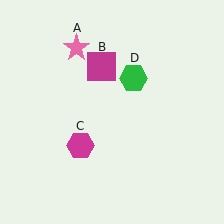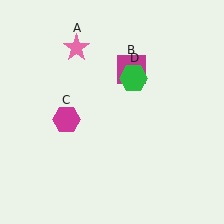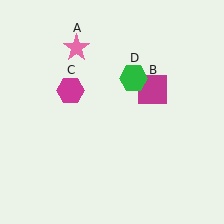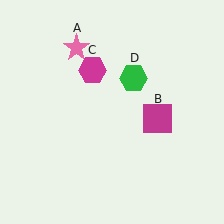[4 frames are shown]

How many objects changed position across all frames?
2 objects changed position: magenta square (object B), magenta hexagon (object C).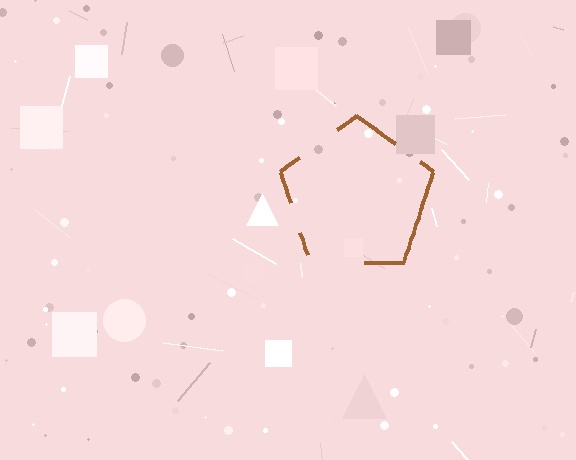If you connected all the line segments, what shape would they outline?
They would outline a pentagon.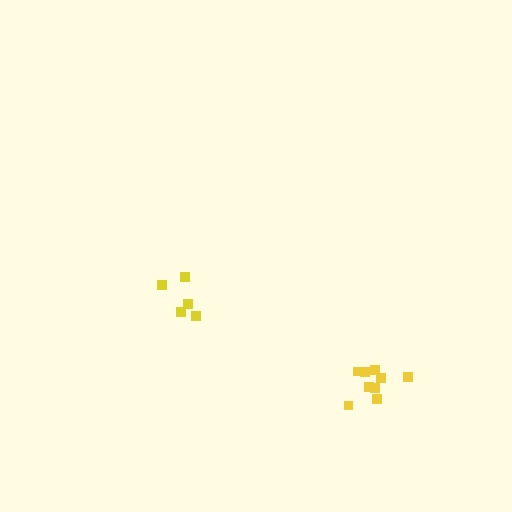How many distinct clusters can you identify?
There are 2 distinct clusters.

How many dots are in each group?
Group 1: 9 dots, Group 2: 5 dots (14 total).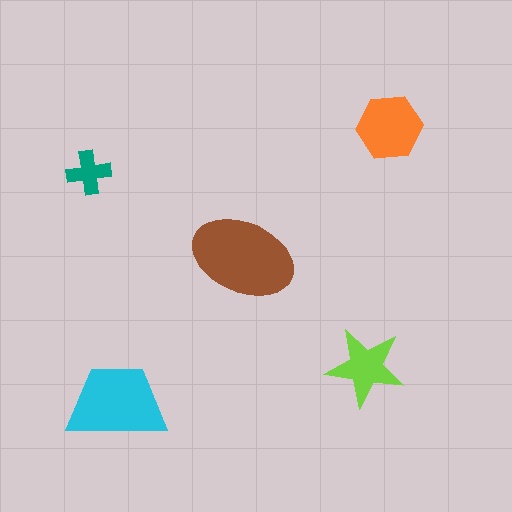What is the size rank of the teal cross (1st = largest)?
5th.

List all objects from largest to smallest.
The brown ellipse, the cyan trapezoid, the orange hexagon, the lime star, the teal cross.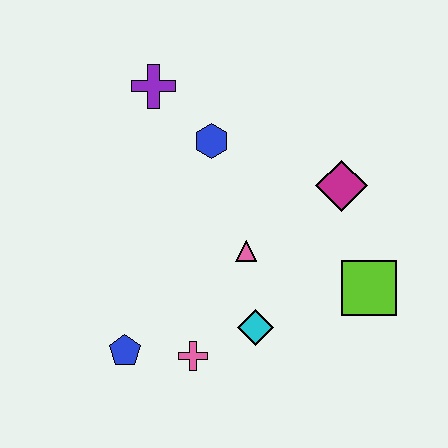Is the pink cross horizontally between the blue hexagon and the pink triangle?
No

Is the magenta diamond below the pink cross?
No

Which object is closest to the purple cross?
The blue hexagon is closest to the purple cross.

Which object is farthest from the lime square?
The purple cross is farthest from the lime square.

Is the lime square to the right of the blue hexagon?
Yes